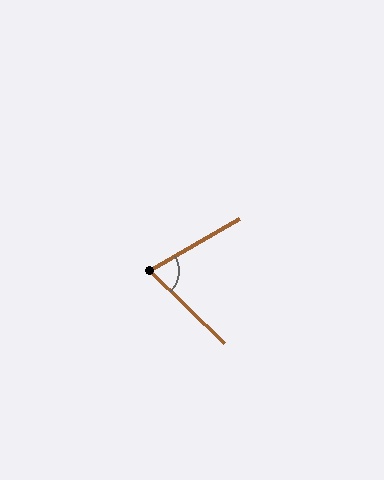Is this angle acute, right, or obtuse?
It is acute.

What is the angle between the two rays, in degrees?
Approximately 74 degrees.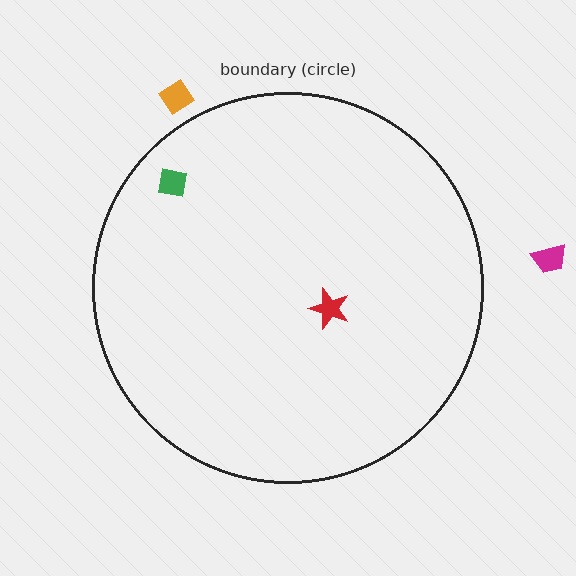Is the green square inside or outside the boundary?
Inside.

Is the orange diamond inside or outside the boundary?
Outside.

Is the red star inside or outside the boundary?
Inside.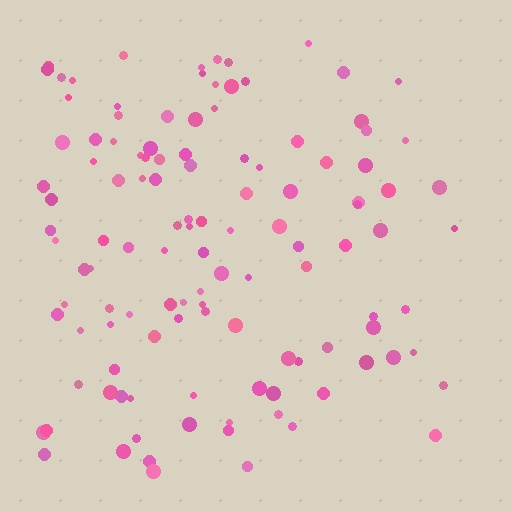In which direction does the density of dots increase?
From right to left, with the left side densest.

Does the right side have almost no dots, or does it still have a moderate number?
Still a moderate number, just noticeably fewer than the left.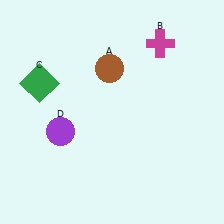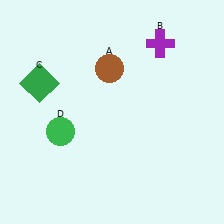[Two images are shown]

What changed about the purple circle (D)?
In Image 1, D is purple. In Image 2, it changed to green.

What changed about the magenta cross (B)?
In Image 1, B is magenta. In Image 2, it changed to purple.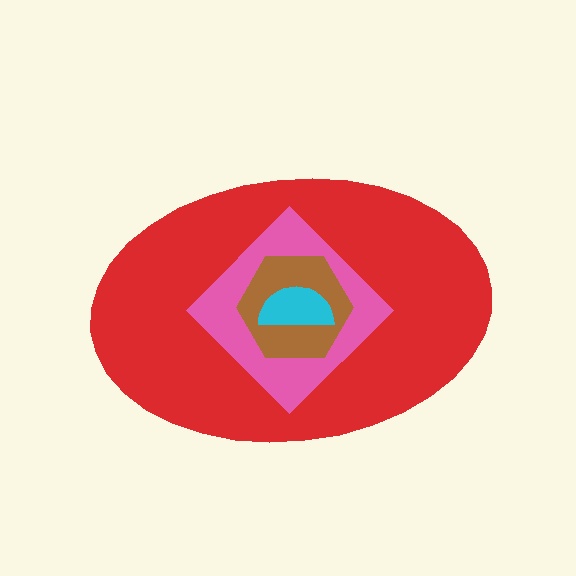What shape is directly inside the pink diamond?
The brown hexagon.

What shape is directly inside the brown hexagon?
The cyan semicircle.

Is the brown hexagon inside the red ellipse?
Yes.